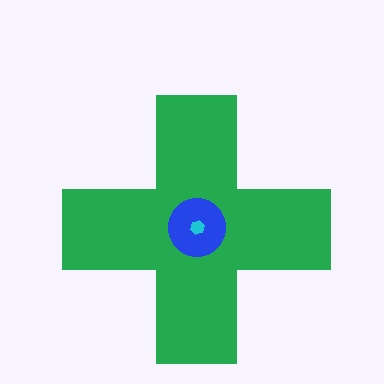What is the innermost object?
The cyan hexagon.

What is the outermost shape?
The green cross.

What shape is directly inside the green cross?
The blue circle.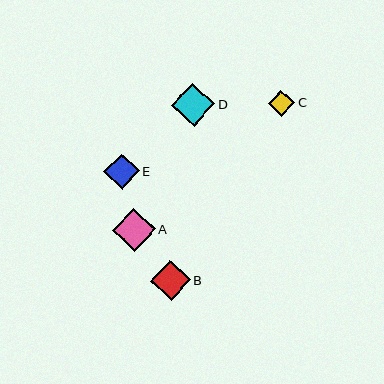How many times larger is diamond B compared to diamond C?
Diamond B is approximately 1.5 times the size of diamond C.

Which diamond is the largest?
Diamond D is the largest with a size of approximately 43 pixels.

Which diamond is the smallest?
Diamond C is the smallest with a size of approximately 26 pixels.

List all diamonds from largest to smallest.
From largest to smallest: D, A, B, E, C.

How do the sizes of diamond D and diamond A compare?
Diamond D and diamond A are approximately the same size.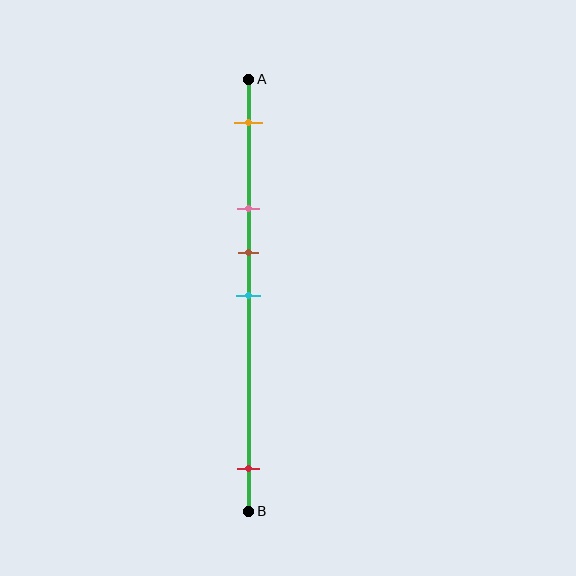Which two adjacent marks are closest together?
The brown and cyan marks are the closest adjacent pair.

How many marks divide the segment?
There are 5 marks dividing the segment.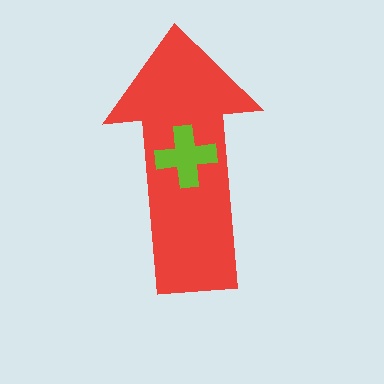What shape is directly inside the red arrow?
The lime cross.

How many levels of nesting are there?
2.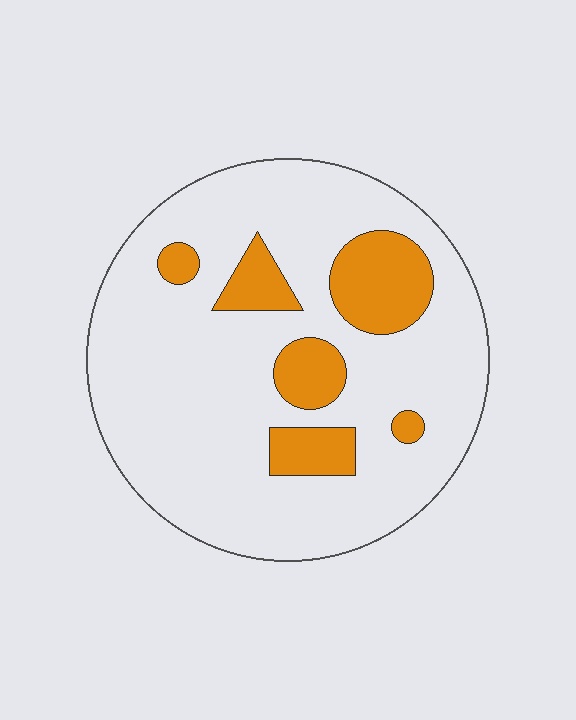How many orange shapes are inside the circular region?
6.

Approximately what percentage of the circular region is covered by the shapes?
Approximately 20%.